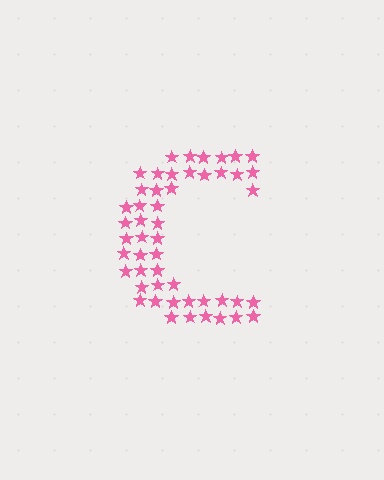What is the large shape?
The large shape is the letter C.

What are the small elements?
The small elements are stars.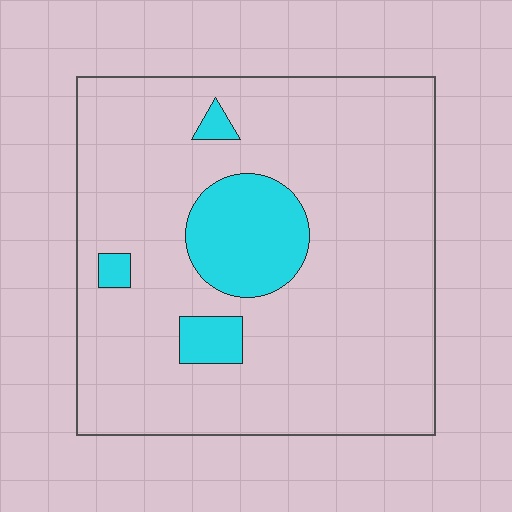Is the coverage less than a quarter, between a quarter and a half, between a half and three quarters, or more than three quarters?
Less than a quarter.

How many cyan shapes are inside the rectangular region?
4.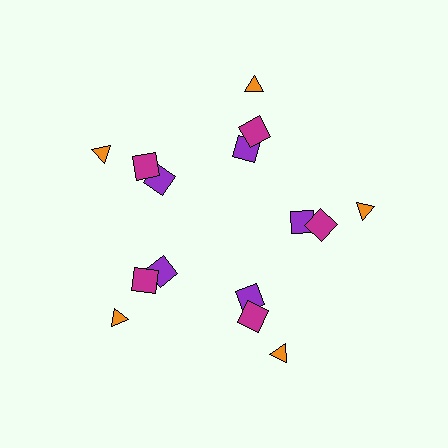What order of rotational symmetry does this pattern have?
This pattern has 5-fold rotational symmetry.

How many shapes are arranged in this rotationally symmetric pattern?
There are 15 shapes, arranged in 5 groups of 3.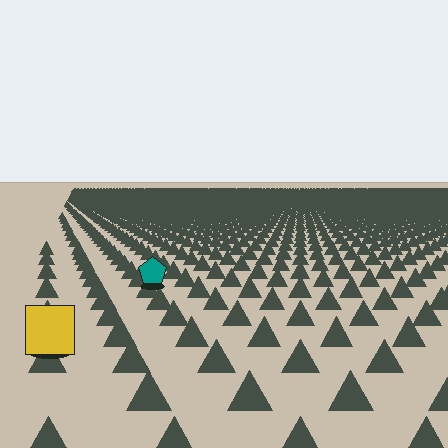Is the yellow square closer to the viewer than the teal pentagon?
Yes. The yellow square is closer — you can tell from the texture gradient: the ground texture is coarser near it.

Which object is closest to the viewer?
The yellow square is closest. The texture marks near it are larger and more spread out.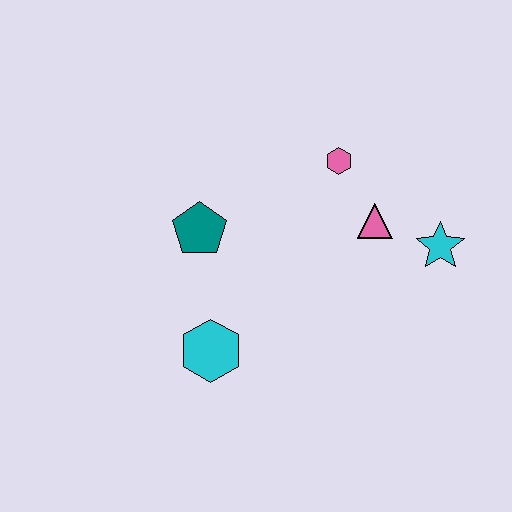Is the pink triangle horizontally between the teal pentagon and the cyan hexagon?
No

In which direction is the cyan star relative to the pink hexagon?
The cyan star is to the right of the pink hexagon.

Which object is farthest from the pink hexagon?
The cyan hexagon is farthest from the pink hexagon.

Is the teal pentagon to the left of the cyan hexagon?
Yes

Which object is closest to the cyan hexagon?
The teal pentagon is closest to the cyan hexagon.